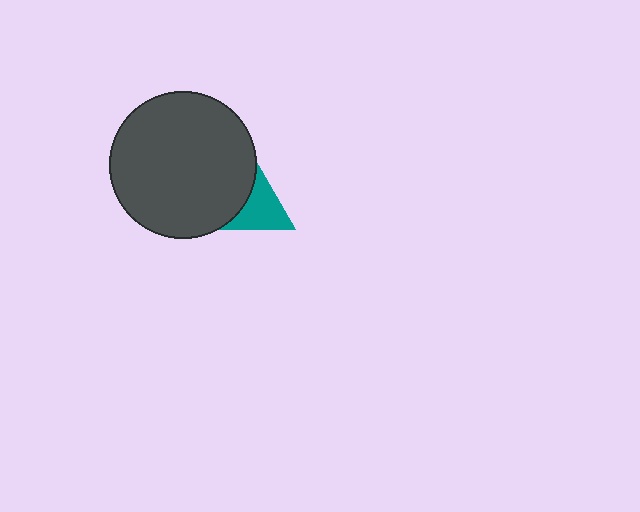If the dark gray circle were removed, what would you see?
You would see the complete teal triangle.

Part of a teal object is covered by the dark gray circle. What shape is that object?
It is a triangle.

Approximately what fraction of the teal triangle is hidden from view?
Roughly 44% of the teal triangle is hidden behind the dark gray circle.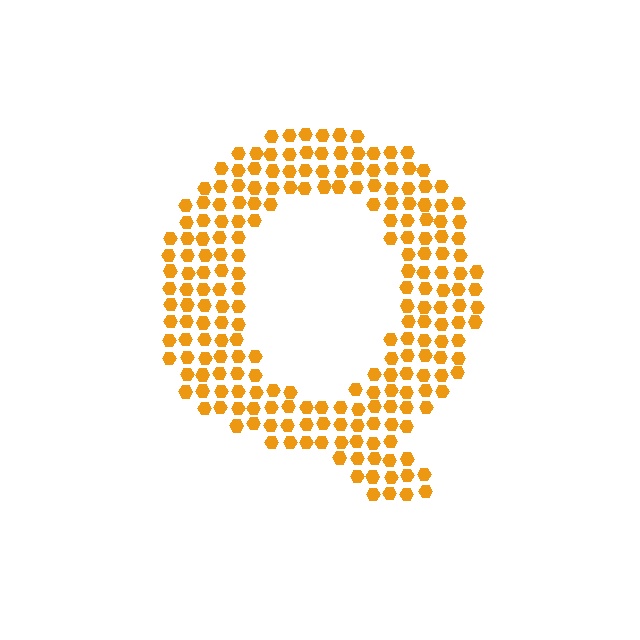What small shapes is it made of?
It is made of small hexagons.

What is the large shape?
The large shape is the letter Q.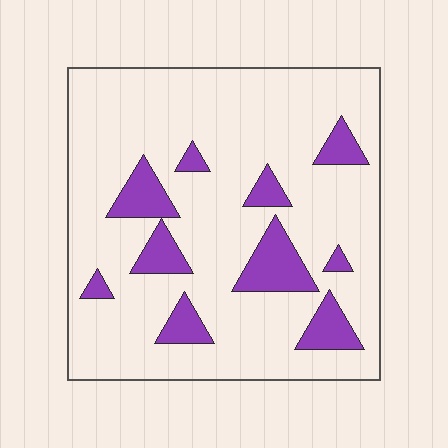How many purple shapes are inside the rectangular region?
10.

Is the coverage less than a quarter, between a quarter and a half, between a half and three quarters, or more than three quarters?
Less than a quarter.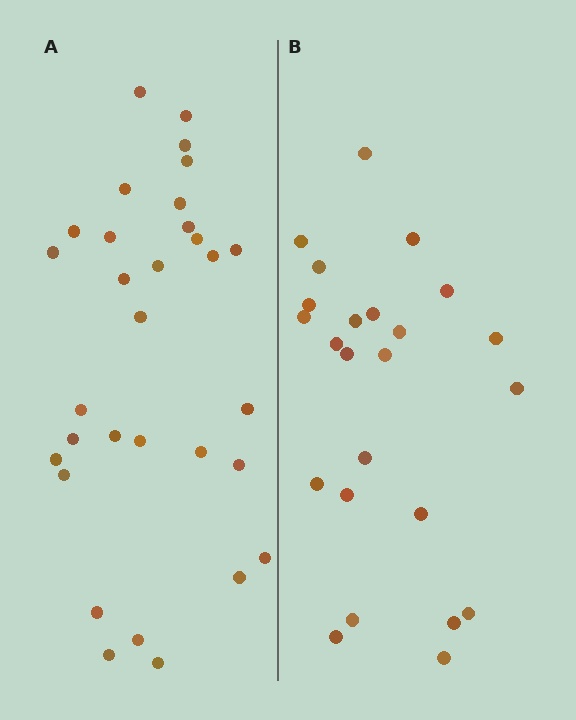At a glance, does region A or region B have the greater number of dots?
Region A (the left region) has more dots.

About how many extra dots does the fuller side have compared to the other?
Region A has roughly 8 or so more dots than region B.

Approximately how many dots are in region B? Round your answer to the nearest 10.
About 20 dots. (The exact count is 24, which rounds to 20.)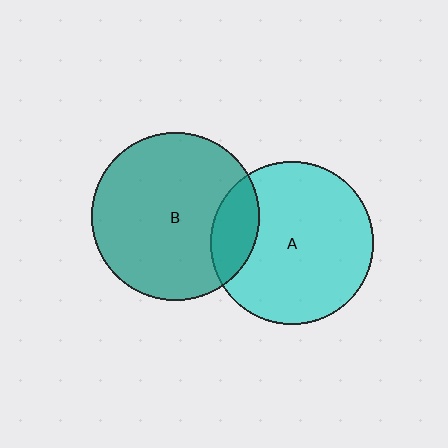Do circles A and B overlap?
Yes.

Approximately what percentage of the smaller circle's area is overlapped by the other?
Approximately 15%.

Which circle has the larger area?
Circle B (teal).